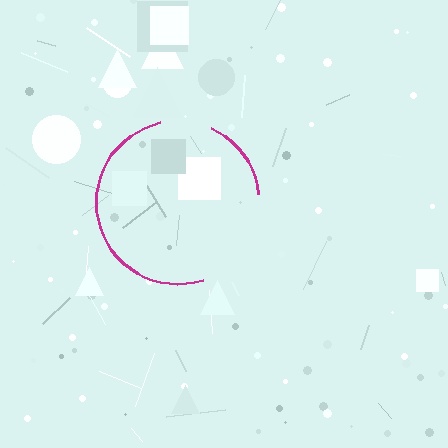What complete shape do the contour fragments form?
The contour fragments form a circle.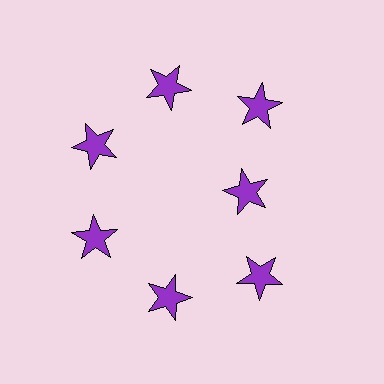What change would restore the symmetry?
The symmetry would be restored by moving it outward, back onto the ring so that all 7 stars sit at equal angles and equal distance from the center.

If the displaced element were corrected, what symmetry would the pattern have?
It would have 7-fold rotational symmetry — the pattern would map onto itself every 51 degrees.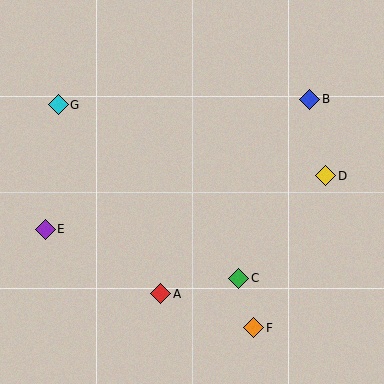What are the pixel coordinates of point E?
Point E is at (45, 229).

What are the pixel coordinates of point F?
Point F is at (254, 328).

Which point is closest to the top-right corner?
Point B is closest to the top-right corner.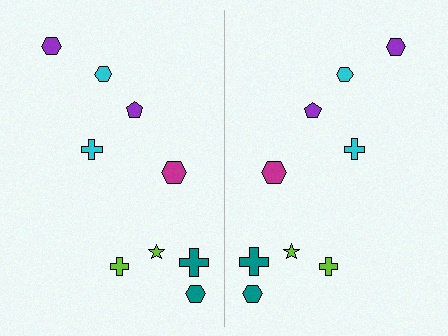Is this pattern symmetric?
Yes, this pattern has bilateral (reflection) symmetry.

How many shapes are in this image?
There are 18 shapes in this image.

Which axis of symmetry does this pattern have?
The pattern has a vertical axis of symmetry running through the center of the image.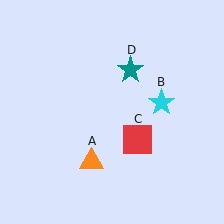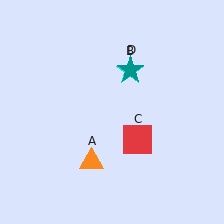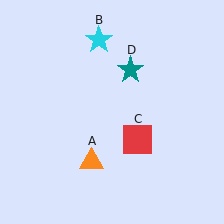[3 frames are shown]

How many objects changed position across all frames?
1 object changed position: cyan star (object B).